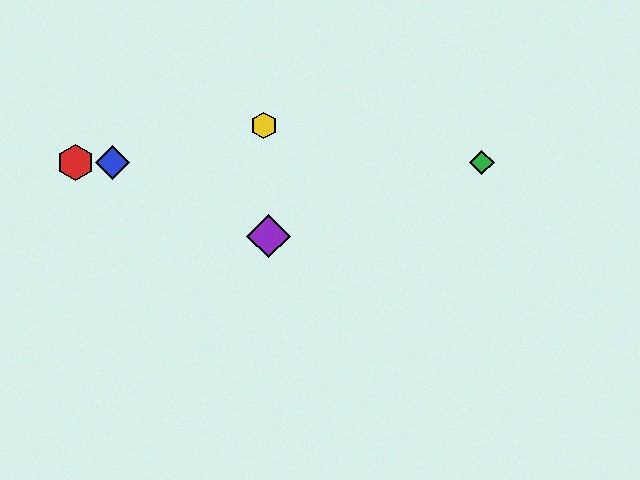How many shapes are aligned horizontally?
3 shapes (the red hexagon, the blue diamond, the green diamond) are aligned horizontally.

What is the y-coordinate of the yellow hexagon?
The yellow hexagon is at y≈126.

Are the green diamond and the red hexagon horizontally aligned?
Yes, both are at y≈163.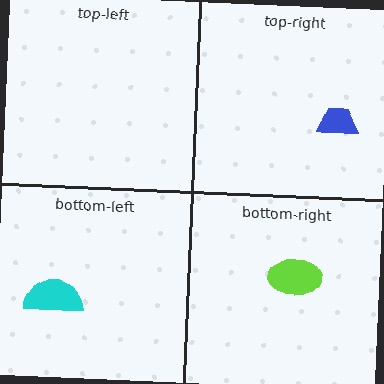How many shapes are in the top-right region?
1.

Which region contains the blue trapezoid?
The top-right region.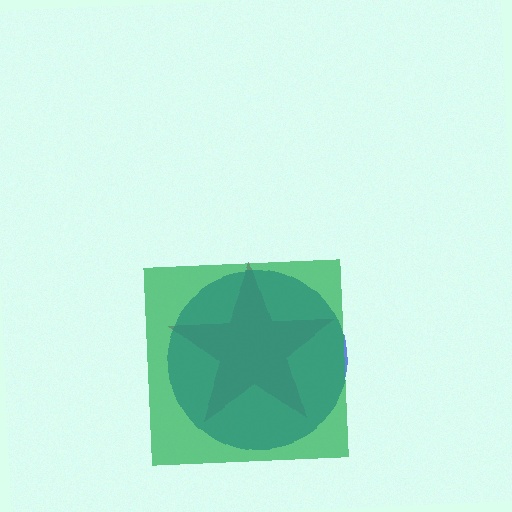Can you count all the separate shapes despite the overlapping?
Yes, there are 3 separate shapes.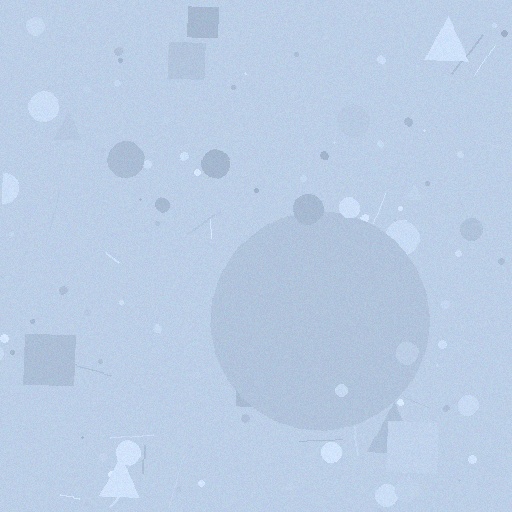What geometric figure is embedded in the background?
A circle is embedded in the background.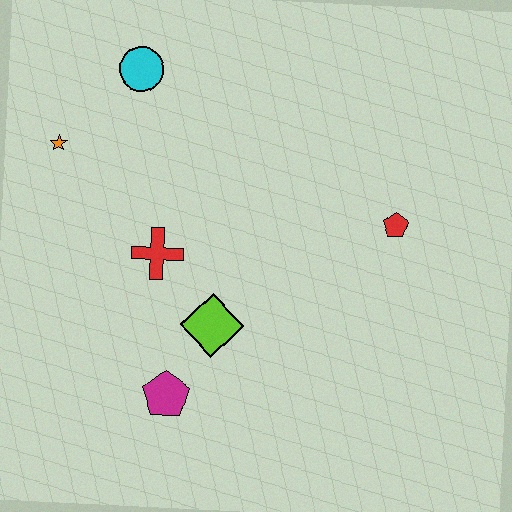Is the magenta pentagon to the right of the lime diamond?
No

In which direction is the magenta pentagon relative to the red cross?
The magenta pentagon is below the red cross.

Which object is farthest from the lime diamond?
The cyan circle is farthest from the lime diamond.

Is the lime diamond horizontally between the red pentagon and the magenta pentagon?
Yes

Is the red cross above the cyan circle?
No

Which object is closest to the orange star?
The cyan circle is closest to the orange star.